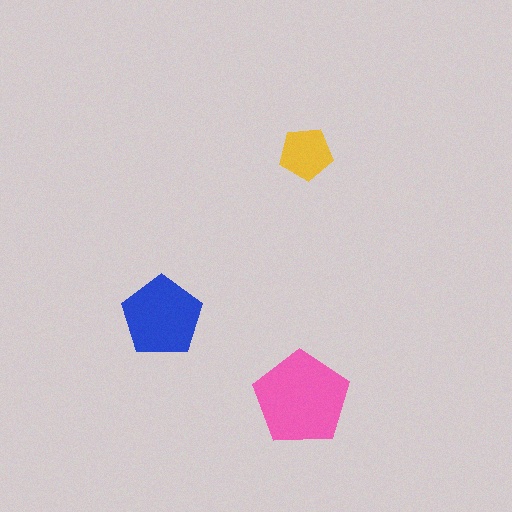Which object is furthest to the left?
The blue pentagon is leftmost.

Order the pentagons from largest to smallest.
the pink one, the blue one, the yellow one.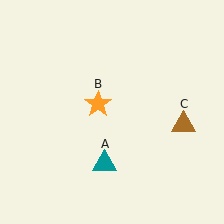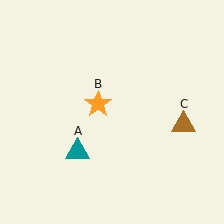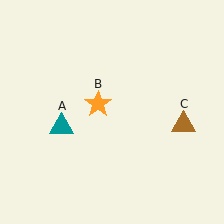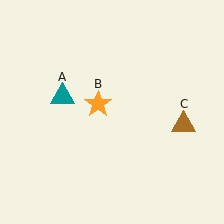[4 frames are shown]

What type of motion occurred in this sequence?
The teal triangle (object A) rotated clockwise around the center of the scene.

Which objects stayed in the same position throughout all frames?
Orange star (object B) and brown triangle (object C) remained stationary.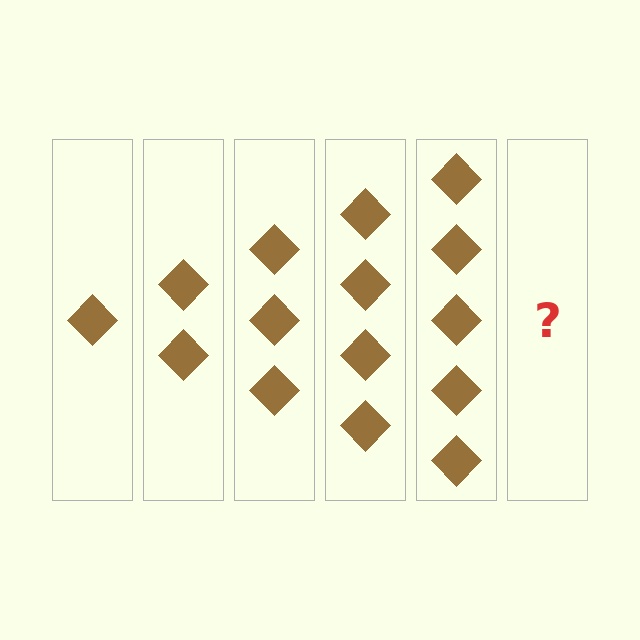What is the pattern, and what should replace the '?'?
The pattern is that each step adds one more diamond. The '?' should be 6 diamonds.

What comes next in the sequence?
The next element should be 6 diamonds.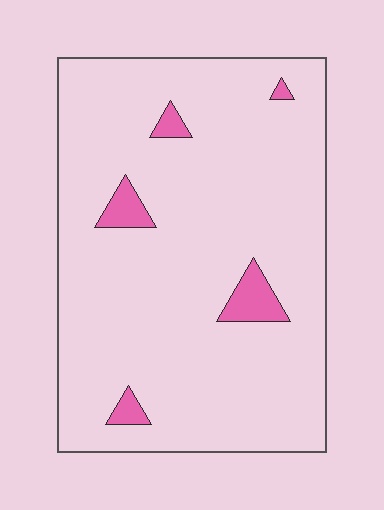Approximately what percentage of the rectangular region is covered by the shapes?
Approximately 5%.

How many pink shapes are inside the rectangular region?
5.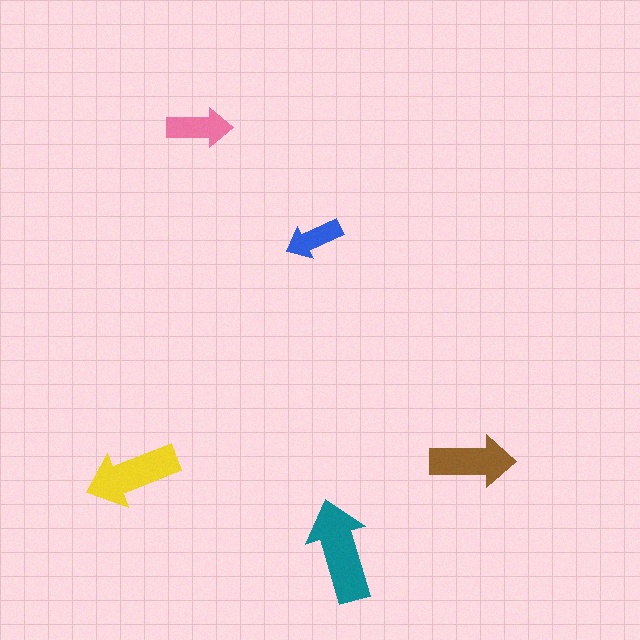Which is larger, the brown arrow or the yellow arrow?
The yellow one.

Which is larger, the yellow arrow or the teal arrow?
The teal one.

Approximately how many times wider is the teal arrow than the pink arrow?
About 1.5 times wider.